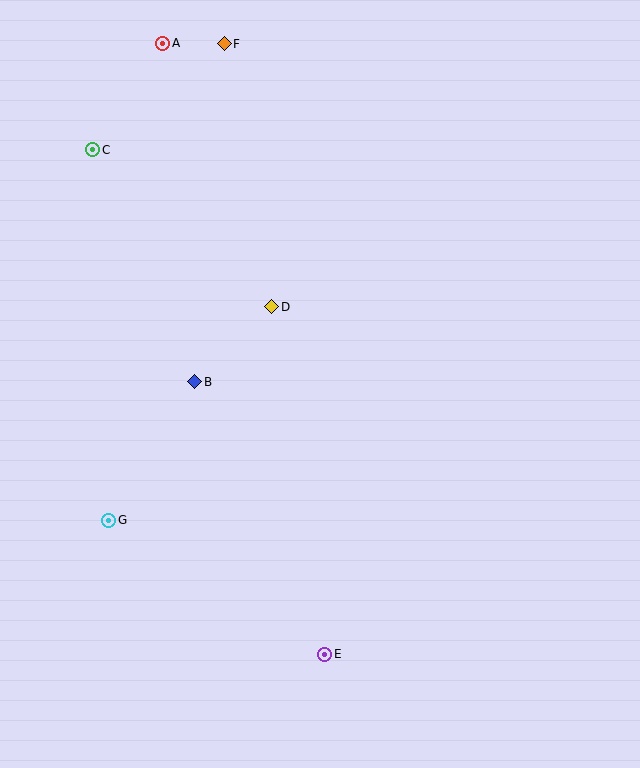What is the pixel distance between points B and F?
The distance between B and F is 339 pixels.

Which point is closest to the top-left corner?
Point A is closest to the top-left corner.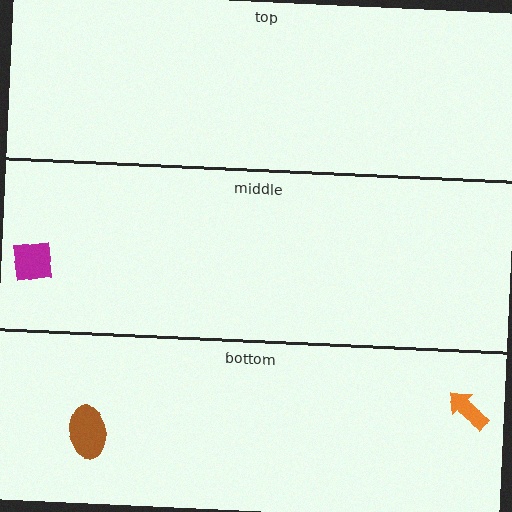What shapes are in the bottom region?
The brown ellipse, the orange arrow.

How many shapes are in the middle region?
1.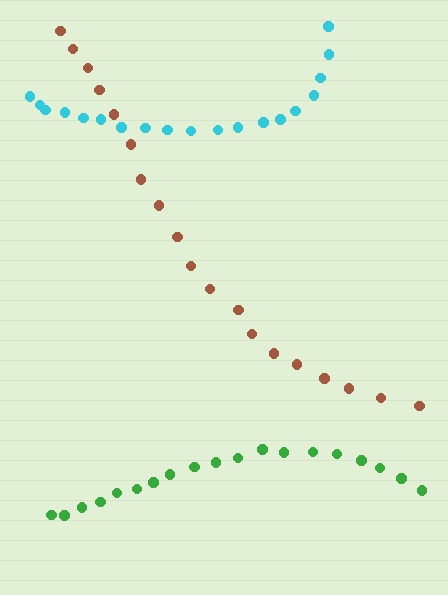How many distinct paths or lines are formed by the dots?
There are 3 distinct paths.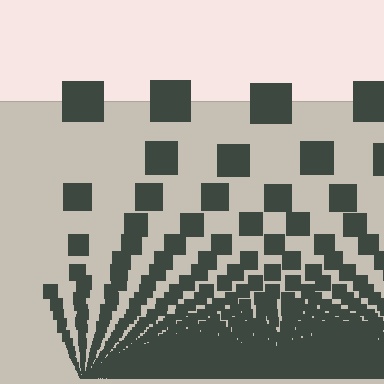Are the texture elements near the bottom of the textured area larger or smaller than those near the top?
Smaller. The gradient is inverted — elements near the bottom are smaller and denser.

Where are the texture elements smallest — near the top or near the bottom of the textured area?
Near the bottom.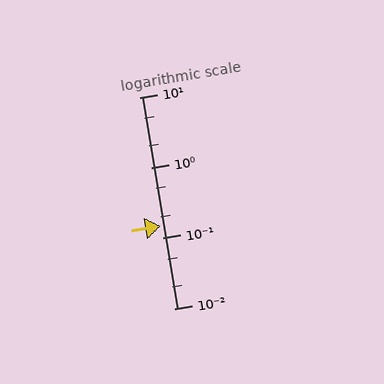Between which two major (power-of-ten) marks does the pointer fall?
The pointer is between 0.1 and 1.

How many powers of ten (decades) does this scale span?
The scale spans 3 decades, from 0.01 to 10.